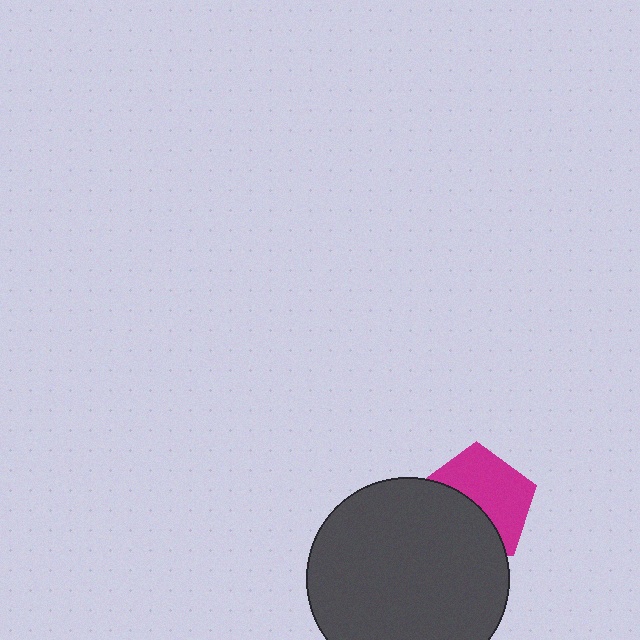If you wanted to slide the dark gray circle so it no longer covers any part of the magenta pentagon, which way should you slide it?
Slide it toward the lower-left — that is the most direct way to separate the two shapes.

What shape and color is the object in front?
The object in front is a dark gray circle.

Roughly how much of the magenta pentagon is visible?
About half of it is visible (roughly 55%).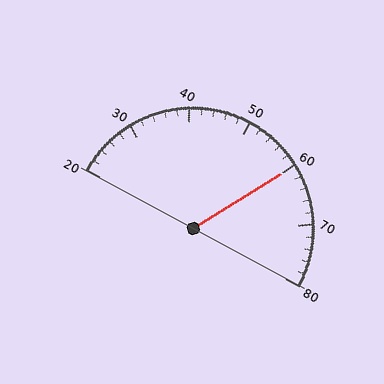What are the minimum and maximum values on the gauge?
The gauge ranges from 20 to 80.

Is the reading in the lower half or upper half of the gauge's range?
The reading is in the upper half of the range (20 to 80).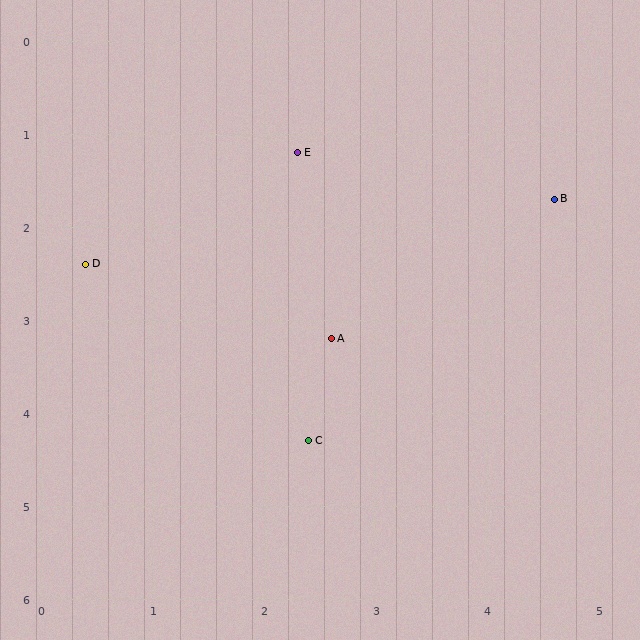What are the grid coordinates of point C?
Point C is at approximately (2.4, 4.3).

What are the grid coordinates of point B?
Point B is at approximately (4.6, 1.7).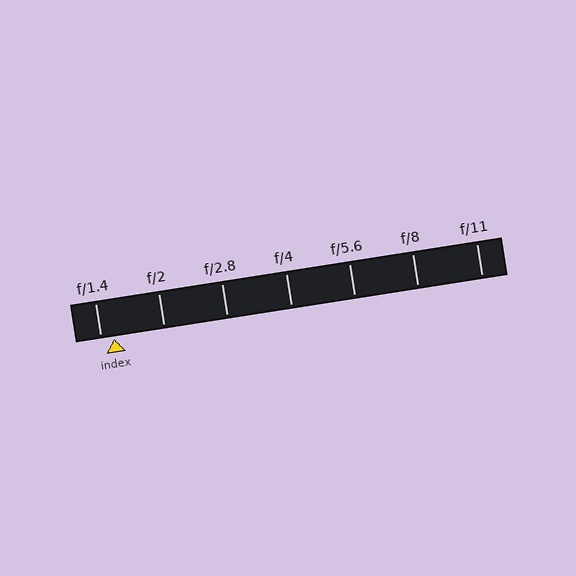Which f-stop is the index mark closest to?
The index mark is closest to f/1.4.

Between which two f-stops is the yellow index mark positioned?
The index mark is between f/1.4 and f/2.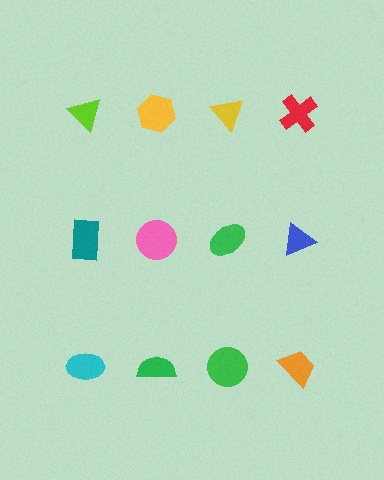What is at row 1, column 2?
A yellow hexagon.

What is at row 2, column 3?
A green ellipse.